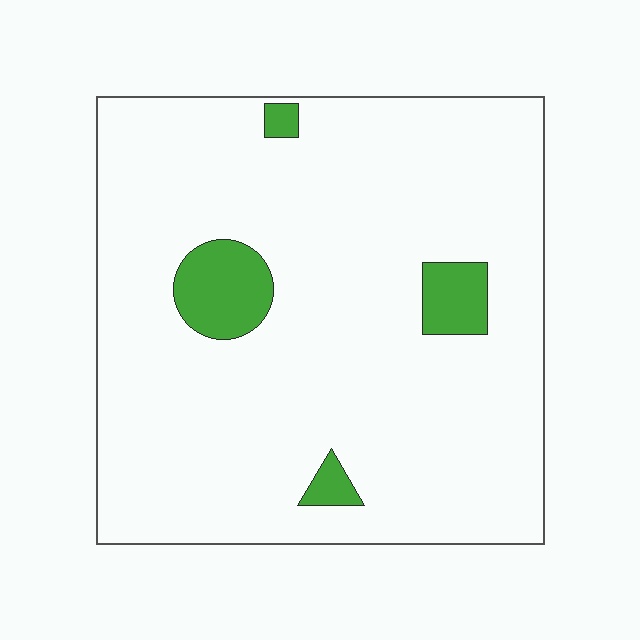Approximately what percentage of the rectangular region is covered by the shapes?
Approximately 10%.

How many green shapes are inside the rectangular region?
4.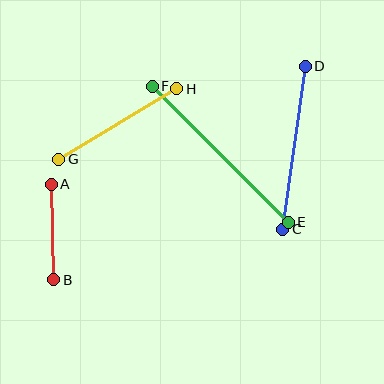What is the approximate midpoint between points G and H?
The midpoint is at approximately (118, 124) pixels.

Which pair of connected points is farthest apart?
Points E and F are farthest apart.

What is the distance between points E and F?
The distance is approximately 192 pixels.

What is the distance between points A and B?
The distance is approximately 96 pixels.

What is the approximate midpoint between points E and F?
The midpoint is at approximately (220, 154) pixels.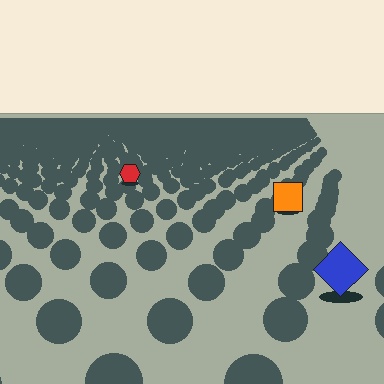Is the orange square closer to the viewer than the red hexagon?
Yes. The orange square is closer — you can tell from the texture gradient: the ground texture is coarser near it.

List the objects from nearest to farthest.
From nearest to farthest: the blue diamond, the orange square, the red hexagon.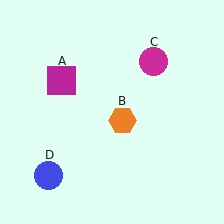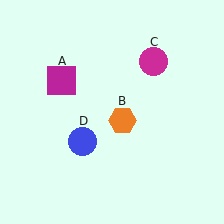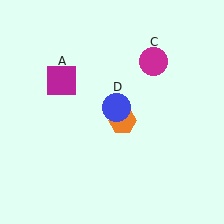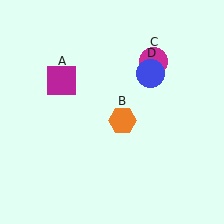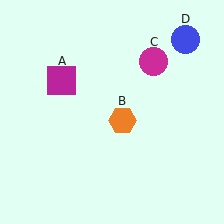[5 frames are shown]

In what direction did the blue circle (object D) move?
The blue circle (object D) moved up and to the right.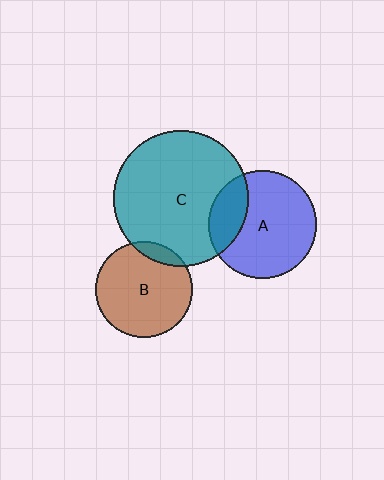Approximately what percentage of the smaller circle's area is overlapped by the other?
Approximately 25%.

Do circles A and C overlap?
Yes.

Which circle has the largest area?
Circle C (teal).